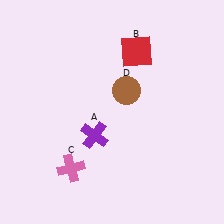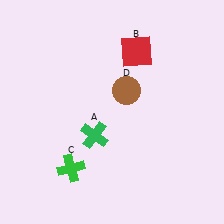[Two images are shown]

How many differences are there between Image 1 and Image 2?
There are 2 differences between the two images.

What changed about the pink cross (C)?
In Image 1, C is pink. In Image 2, it changed to green.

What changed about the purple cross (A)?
In Image 1, A is purple. In Image 2, it changed to green.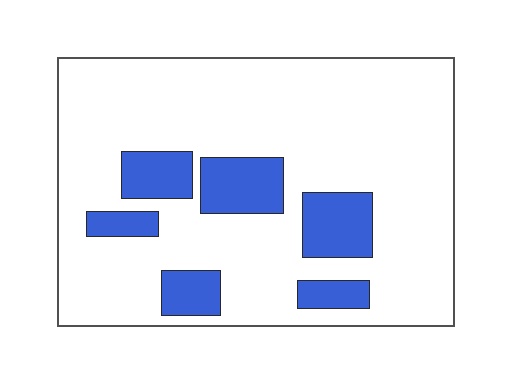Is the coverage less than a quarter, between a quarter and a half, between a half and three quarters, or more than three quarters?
Less than a quarter.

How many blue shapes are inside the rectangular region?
6.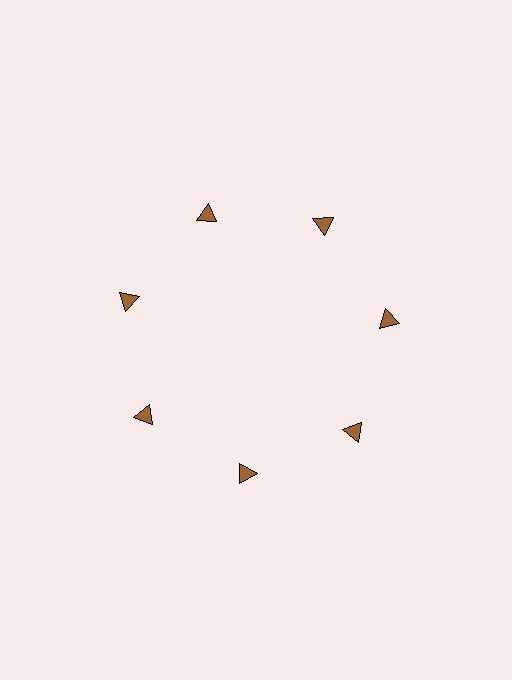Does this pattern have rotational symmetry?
Yes, this pattern has 7-fold rotational symmetry. It looks the same after rotating 51 degrees around the center.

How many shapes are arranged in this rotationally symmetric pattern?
There are 7 shapes, arranged in 7 groups of 1.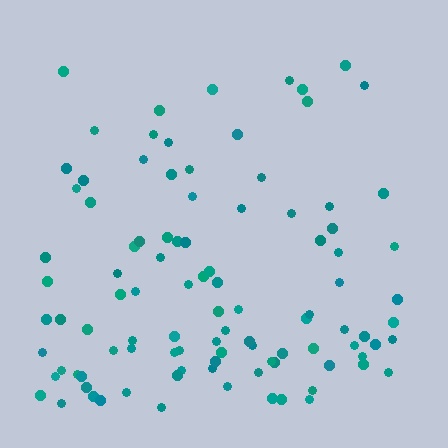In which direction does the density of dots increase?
From top to bottom, with the bottom side densest.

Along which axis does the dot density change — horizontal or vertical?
Vertical.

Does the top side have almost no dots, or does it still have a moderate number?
Still a moderate number, just noticeably fewer than the bottom.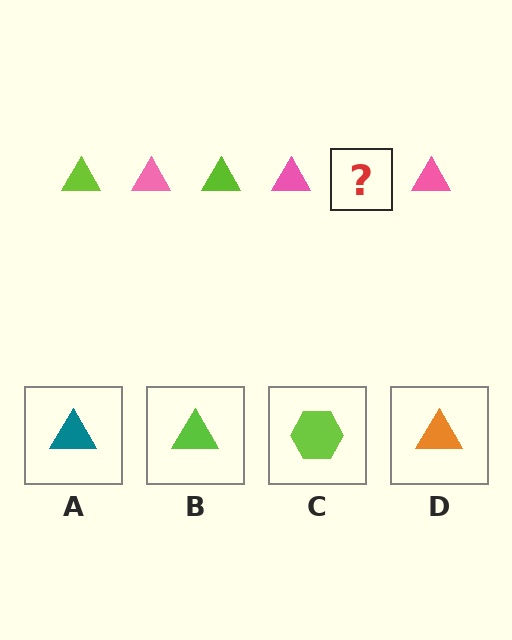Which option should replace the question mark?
Option B.